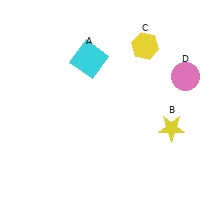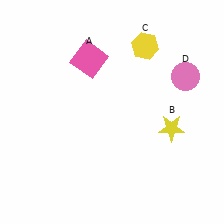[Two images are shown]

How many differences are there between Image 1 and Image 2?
There is 1 difference between the two images.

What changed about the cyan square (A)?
In Image 1, A is cyan. In Image 2, it changed to pink.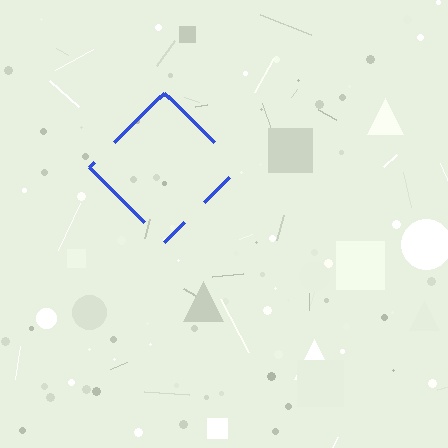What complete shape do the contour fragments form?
The contour fragments form a diamond.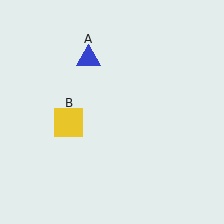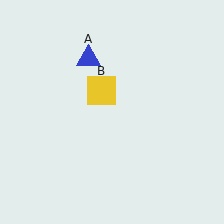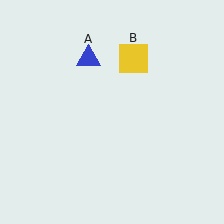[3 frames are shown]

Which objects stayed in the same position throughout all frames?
Blue triangle (object A) remained stationary.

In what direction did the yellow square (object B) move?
The yellow square (object B) moved up and to the right.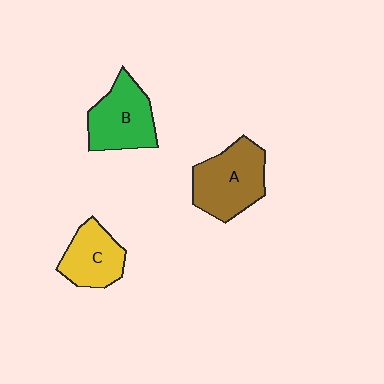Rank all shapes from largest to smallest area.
From largest to smallest: A (brown), B (green), C (yellow).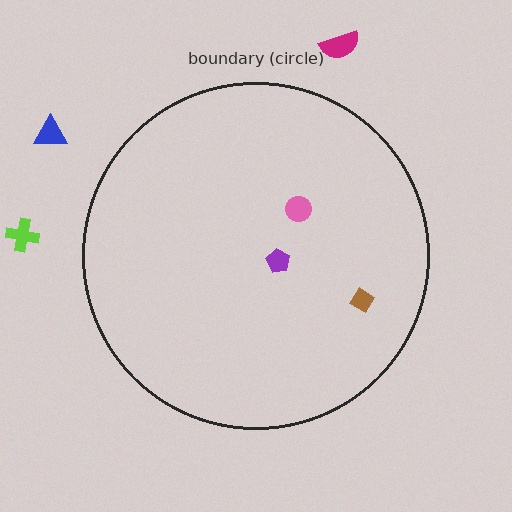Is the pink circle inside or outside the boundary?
Inside.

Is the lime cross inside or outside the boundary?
Outside.